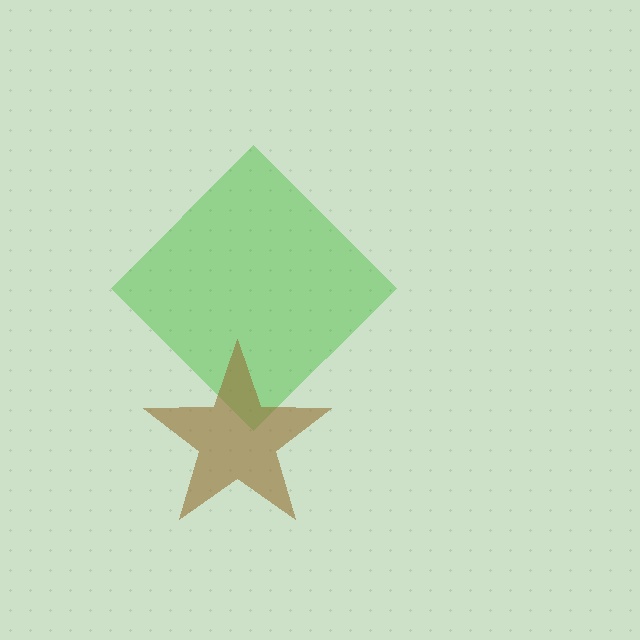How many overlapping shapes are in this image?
There are 2 overlapping shapes in the image.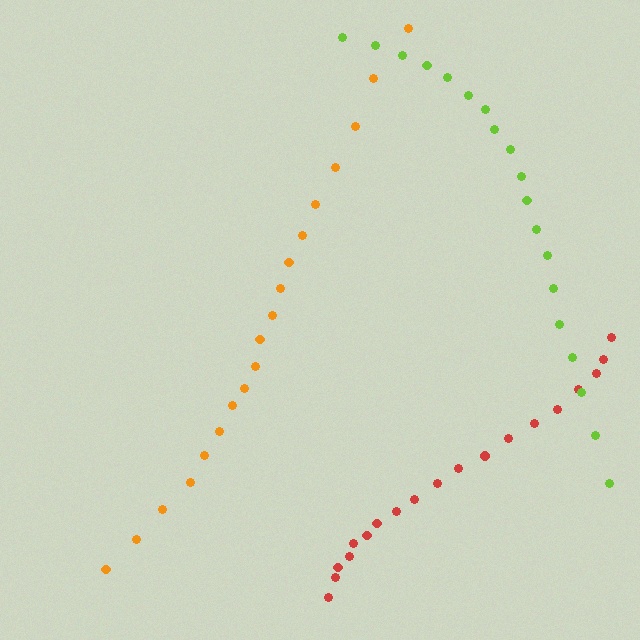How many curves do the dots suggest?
There are 3 distinct paths.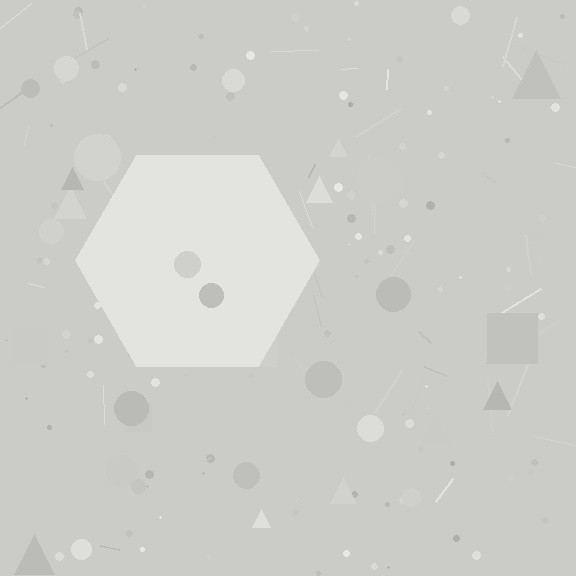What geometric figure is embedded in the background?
A hexagon is embedded in the background.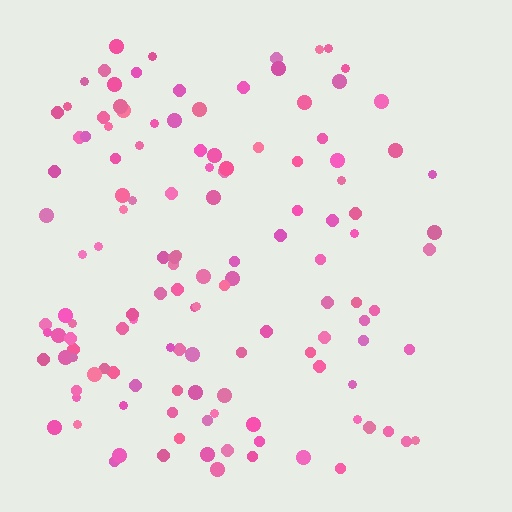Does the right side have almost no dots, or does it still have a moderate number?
Still a moderate number, just noticeably fewer than the left.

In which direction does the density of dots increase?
From right to left, with the left side densest.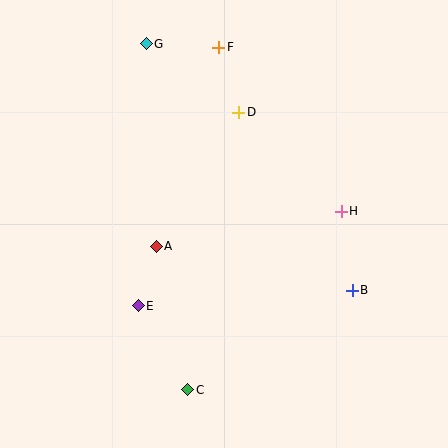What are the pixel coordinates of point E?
Point E is at (138, 306).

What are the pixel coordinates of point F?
Point F is at (219, 47).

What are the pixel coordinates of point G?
Point G is at (146, 44).